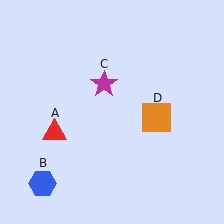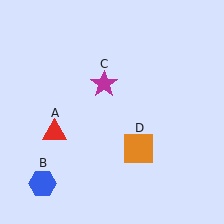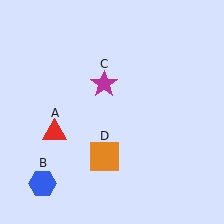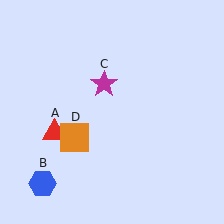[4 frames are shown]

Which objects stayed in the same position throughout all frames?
Red triangle (object A) and blue hexagon (object B) and magenta star (object C) remained stationary.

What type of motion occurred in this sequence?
The orange square (object D) rotated clockwise around the center of the scene.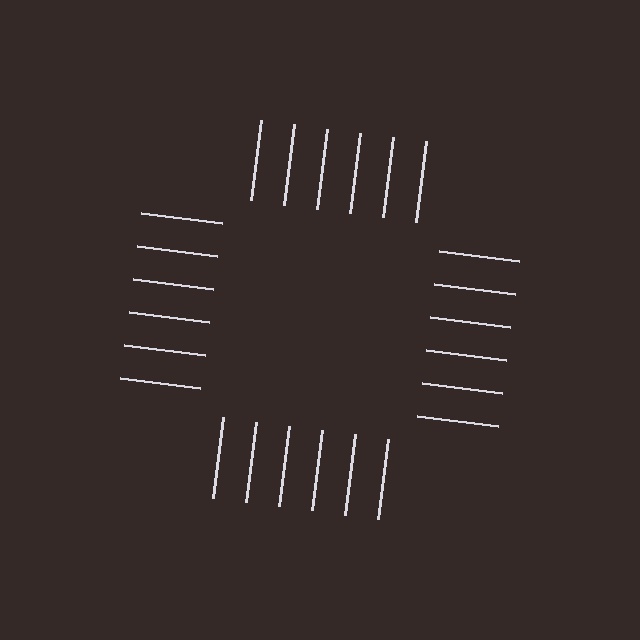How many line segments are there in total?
24 — 6 along each of the 4 edges.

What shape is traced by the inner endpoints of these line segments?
An illusory square — the line segments terminate on its edges but no continuous stroke is drawn.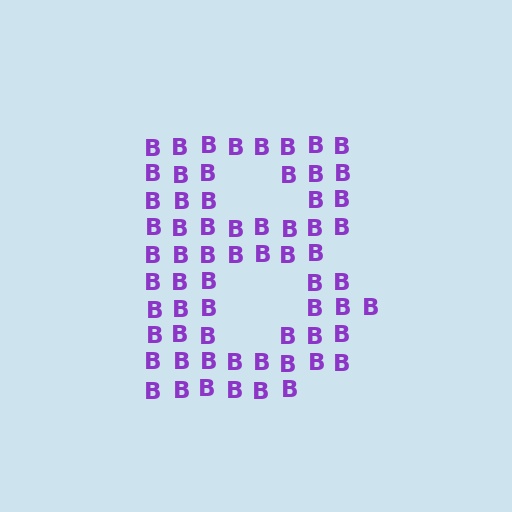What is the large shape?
The large shape is the letter B.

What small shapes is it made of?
It is made of small letter B's.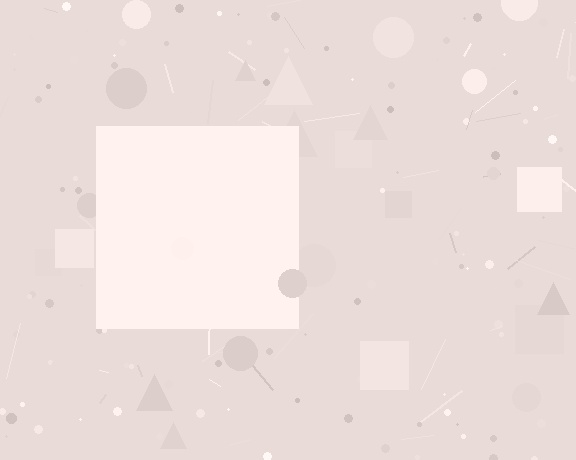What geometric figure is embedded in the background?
A square is embedded in the background.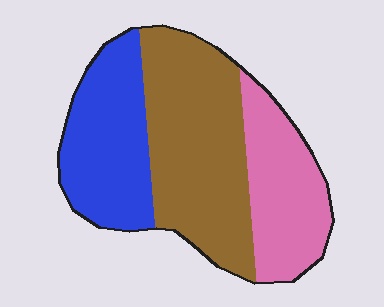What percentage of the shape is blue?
Blue covers roughly 30% of the shape.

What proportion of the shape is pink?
Pink covers 26% of the shape.